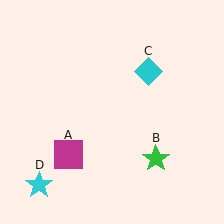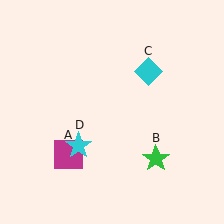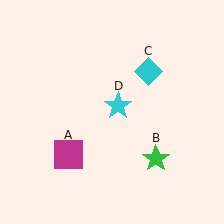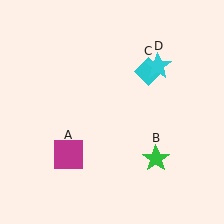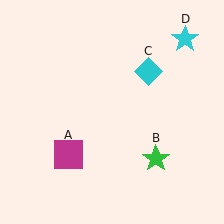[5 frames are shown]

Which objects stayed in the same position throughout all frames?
Magenta square (object A) and green star (object B) and cyan diamond (object C) remained stationary.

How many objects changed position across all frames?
1 object changed position: cyan star (object D).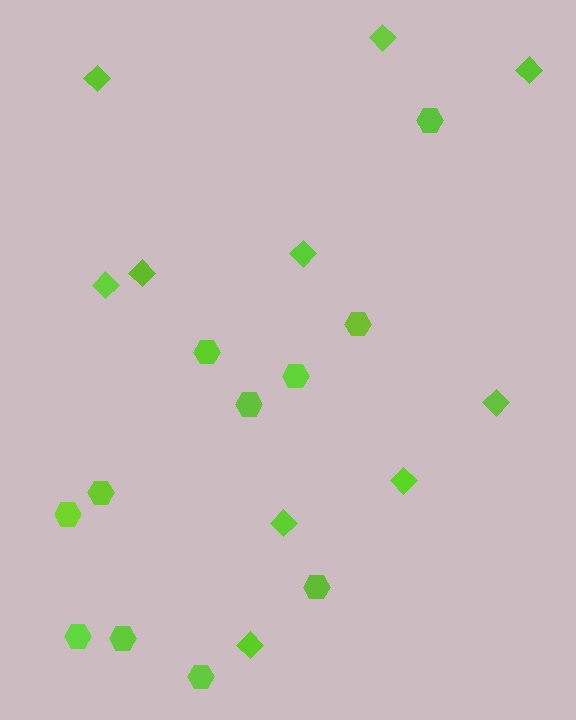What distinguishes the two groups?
There are 2 groups: one group of hexagons (11) and one group of diamonds (10).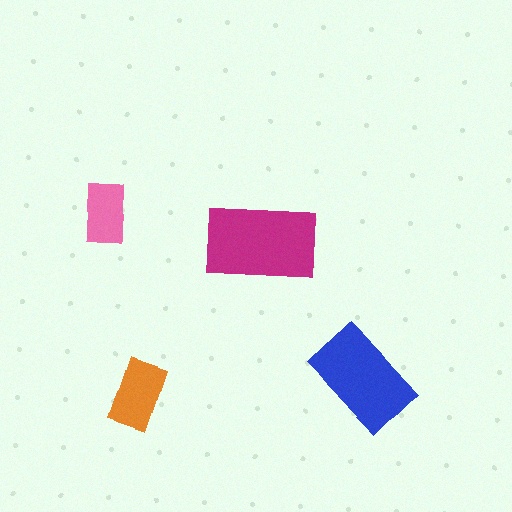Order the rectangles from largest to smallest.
the magenta one, the blue one, the orange one, the pink one.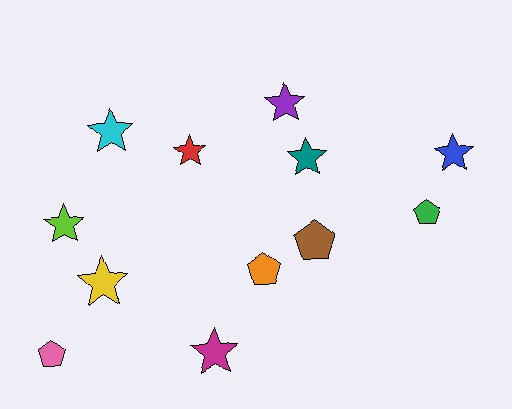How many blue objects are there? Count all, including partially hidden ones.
There is 1 blue object.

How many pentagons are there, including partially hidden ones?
There are 4 pentagons.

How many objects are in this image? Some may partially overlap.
There are 12 objects.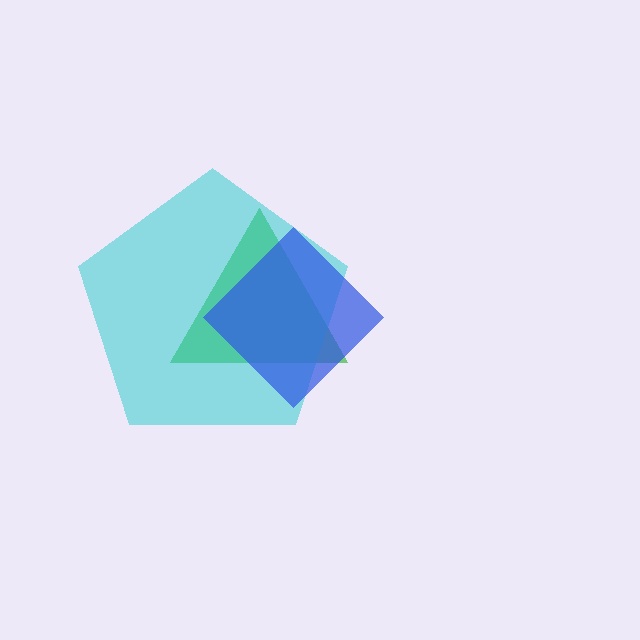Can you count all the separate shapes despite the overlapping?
Yes, there are 3 separate shapes.